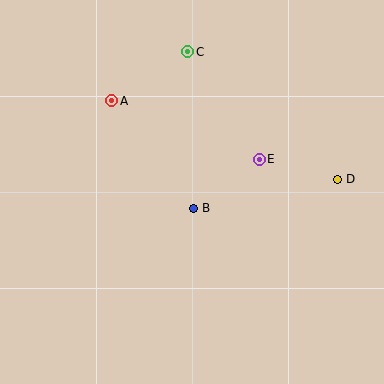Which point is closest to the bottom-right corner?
Point D is closest to the bottom-right corner.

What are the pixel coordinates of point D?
Point D is at (338, 179).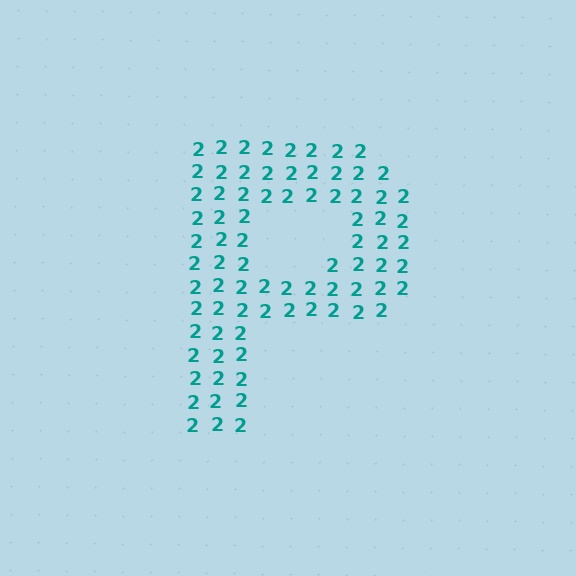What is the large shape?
The large shape is the letter P.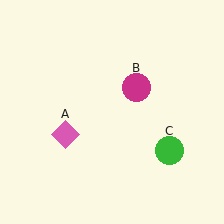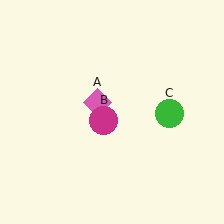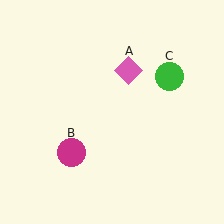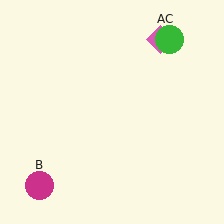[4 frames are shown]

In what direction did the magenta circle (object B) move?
The magenta circle (object B) moved down and to the left.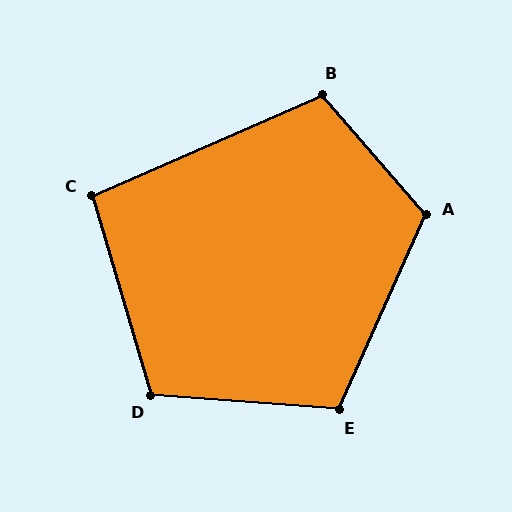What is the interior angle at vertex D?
Approximately 111 degrees (obtuse).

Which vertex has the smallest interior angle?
C, at approximately 97 degrees.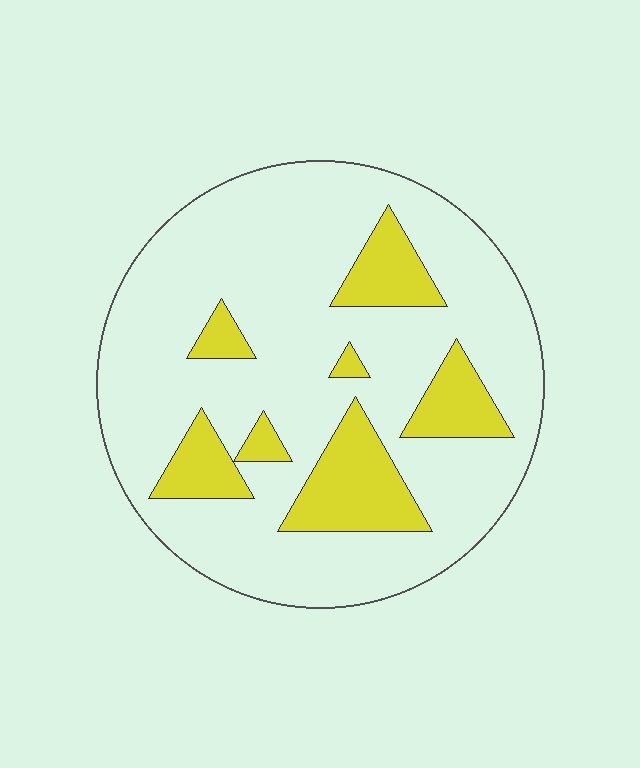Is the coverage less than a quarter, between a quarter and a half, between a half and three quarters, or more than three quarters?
Less than a quarter.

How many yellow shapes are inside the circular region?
7.